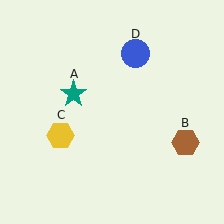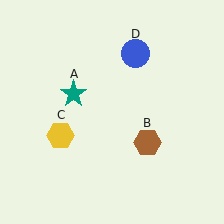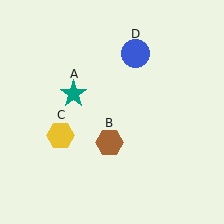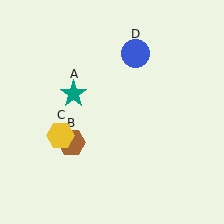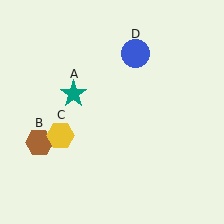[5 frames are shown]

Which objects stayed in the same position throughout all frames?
Teal star (object A) and yellow hexagon (object C) and blue circle (object D) remained stationary.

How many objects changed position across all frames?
1 object changed position: brown hexagon (object B).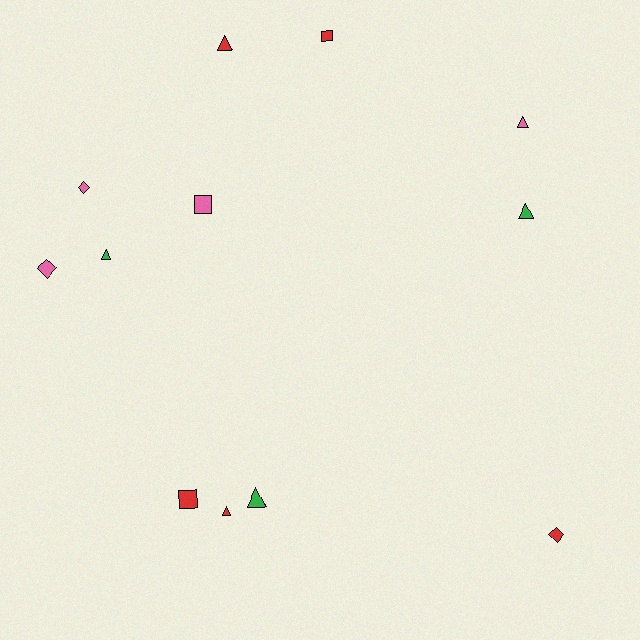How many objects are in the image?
There are 12 objects.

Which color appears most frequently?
Red, with 5 objects.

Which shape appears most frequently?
Triangle, with 6 objects.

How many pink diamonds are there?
There are 2 pink diamonds.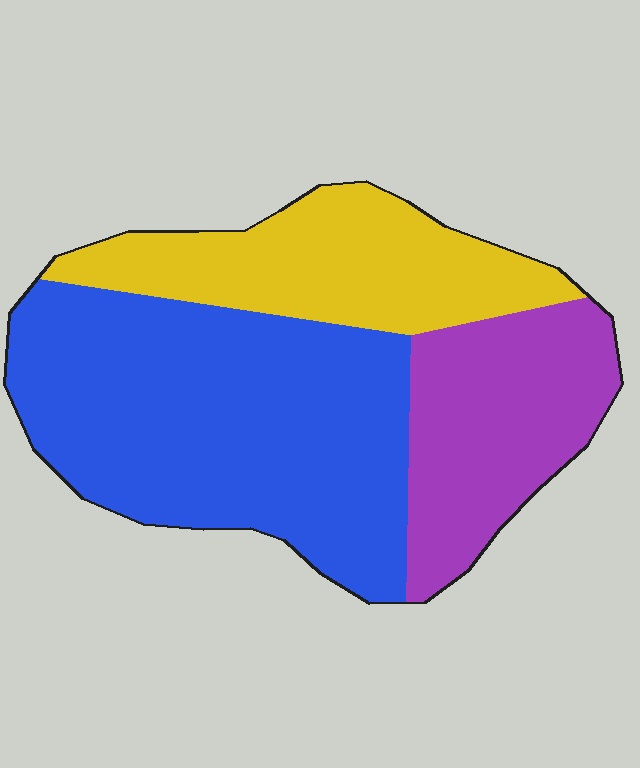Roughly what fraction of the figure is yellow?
Yellow covers roughly 25% of the figure.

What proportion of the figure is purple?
Purple takes up about one quarter (1/4) of the figure.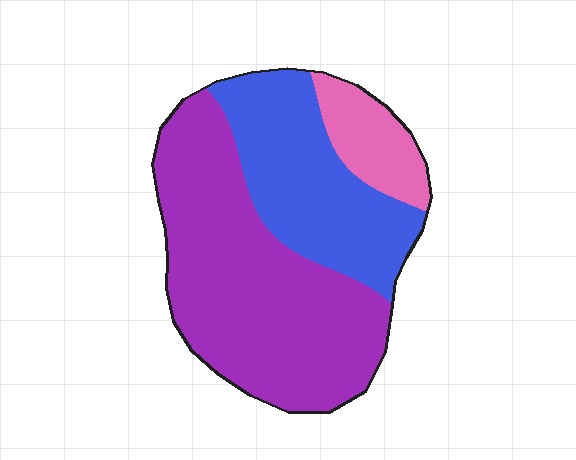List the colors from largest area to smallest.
From largest to smallest: purple, blue, pink.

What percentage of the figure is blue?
Blue takes up about one third (1/3) of the figure.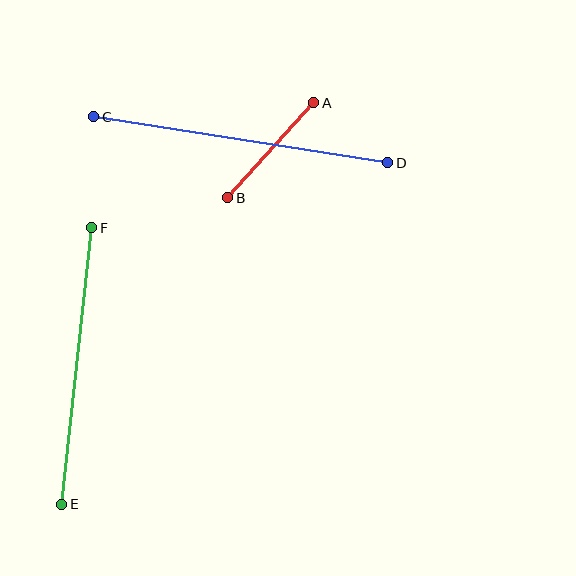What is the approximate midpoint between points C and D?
The midpoint is at approximately (241, 140) pixels.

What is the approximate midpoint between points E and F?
The midpoint is at approximately (77, 366) pixels.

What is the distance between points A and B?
The distance is approximately 128 pixels.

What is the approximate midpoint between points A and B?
The midpoint is at approximately (271, 150) pixels.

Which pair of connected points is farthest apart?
Points C and D are farthest apart.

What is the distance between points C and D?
The distance is approximately 297 pixels.